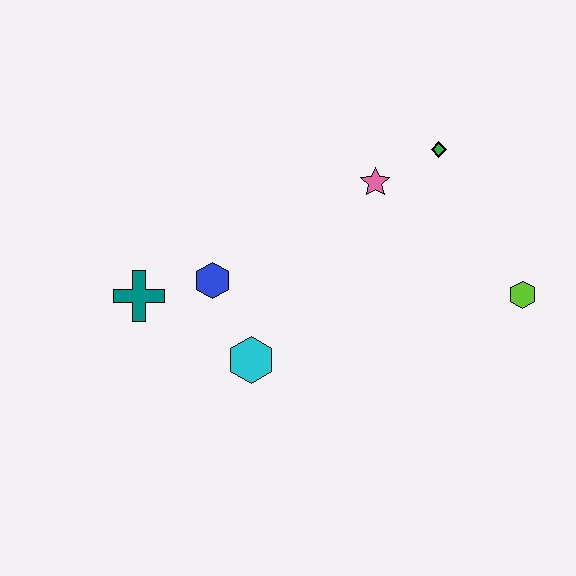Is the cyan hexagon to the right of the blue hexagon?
Yes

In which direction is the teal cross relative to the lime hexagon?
The teal cross is to the left of the lime hexagon.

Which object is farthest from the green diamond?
The teal cross is farthest from the green diamond.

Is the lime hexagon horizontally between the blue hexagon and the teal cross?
No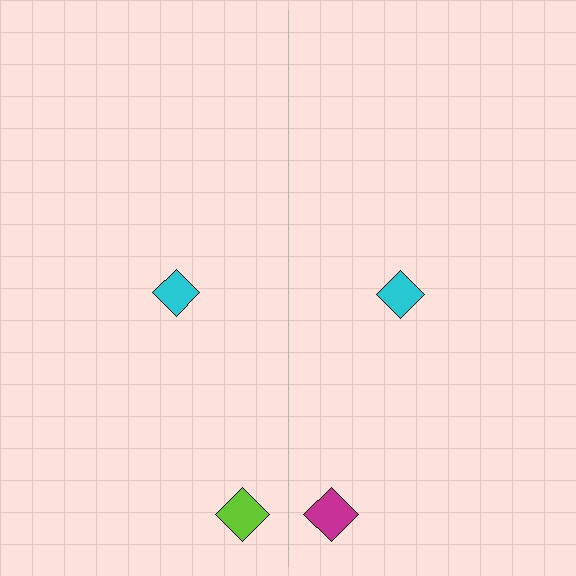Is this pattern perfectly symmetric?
No, the pattern is not perfectly symmetric. The magenta diamond on the right side breaks the symmetry — its mirror counterpart is lime.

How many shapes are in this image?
There are 4 shapes in this image.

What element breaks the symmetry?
The magenta diamond on the right side breaks the symmetry — its mirror counterpart is lime.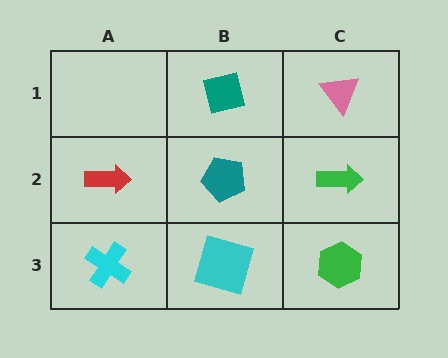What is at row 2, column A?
A red arrow.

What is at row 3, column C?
A green hexagon.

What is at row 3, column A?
A cyan cross.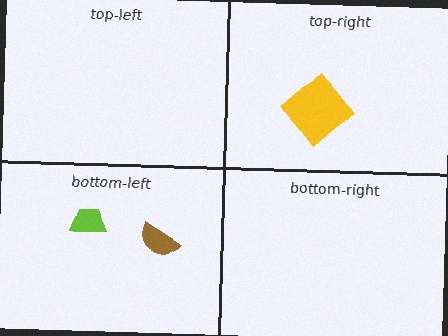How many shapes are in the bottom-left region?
2.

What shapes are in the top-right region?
The yellow diamond.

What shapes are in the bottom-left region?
The brown semicircle, the lime trapezoid.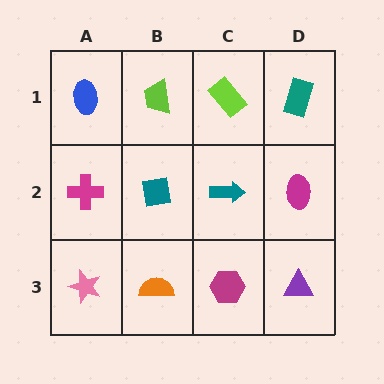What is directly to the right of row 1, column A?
A lime trapezoid.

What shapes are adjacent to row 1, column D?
A magenta ellipse (row 2, column D), a lime rectangle (row 1, column C).